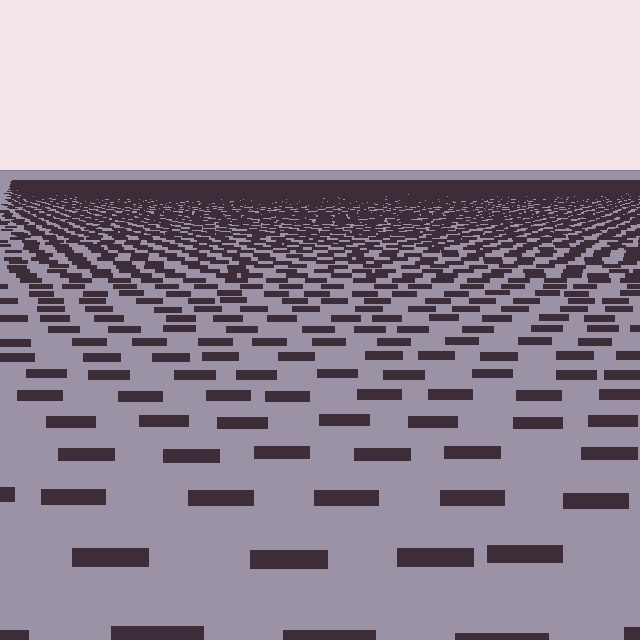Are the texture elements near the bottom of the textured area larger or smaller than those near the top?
Larger. Near the bottom, elements are closer to the viewer and appear at a bigger on-screen size.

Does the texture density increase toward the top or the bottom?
Density increases toward the top.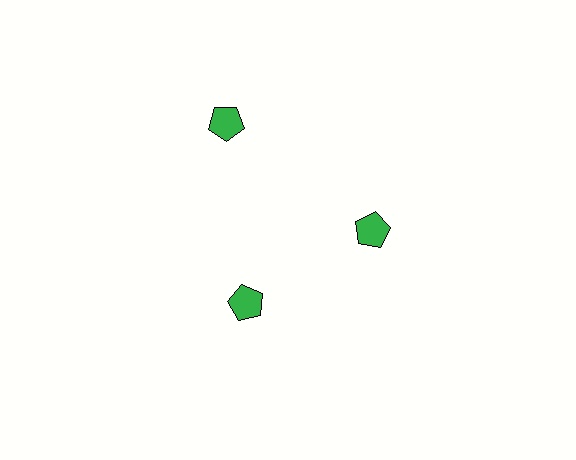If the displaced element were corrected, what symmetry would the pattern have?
It would have 3-fold rotational symmetry — the pattern would map onto itself every 120 degrees.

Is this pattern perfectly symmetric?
No. The 3 green pentagons are arranged in a ring, but one element near the 11 o'clock position is pushed outward from the center, breaking the 3-fold rotational symmetry.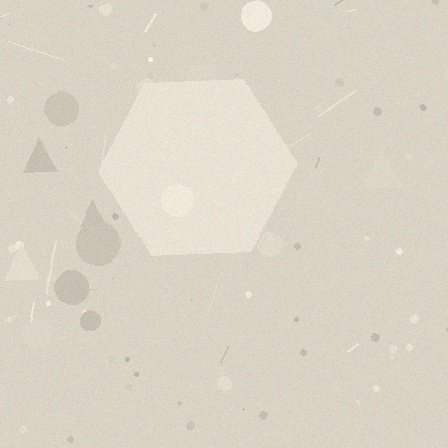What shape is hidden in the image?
A hexagon is hidden in the image.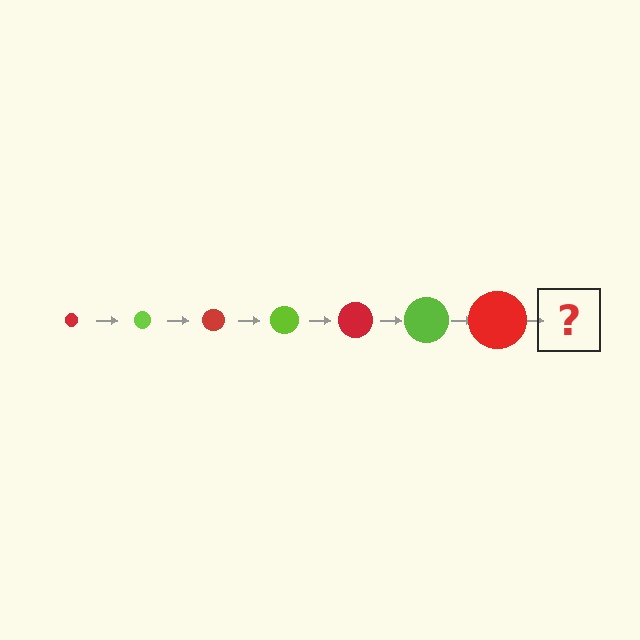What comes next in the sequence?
The next element should be a lime circle, larger than the previous one.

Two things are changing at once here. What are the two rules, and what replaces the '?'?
The two rules are that the circle grows larger each step and the color cycles through red and lime. The '?' should be a lime circle, larger than the previous one.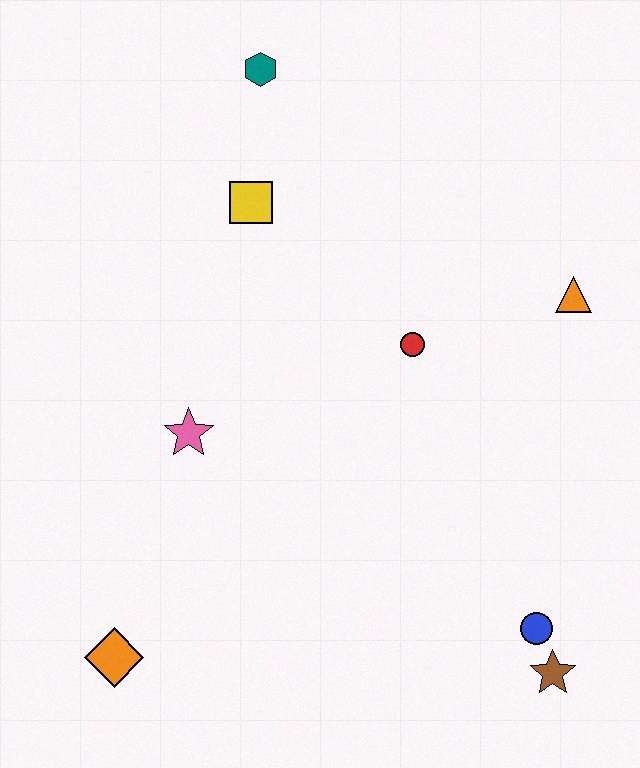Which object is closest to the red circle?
The orange triangle is closest to the red circle.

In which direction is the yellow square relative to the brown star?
The yellow square is above the brown star.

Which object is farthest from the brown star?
The teal hexagon is farthest from the brown star.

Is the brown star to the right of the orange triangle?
No